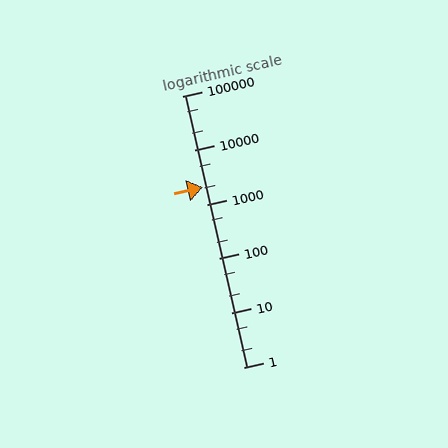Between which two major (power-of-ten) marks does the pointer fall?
The pointer is between 1000 and 10000.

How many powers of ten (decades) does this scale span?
The scale spans 5 decades, from 1 to 100000.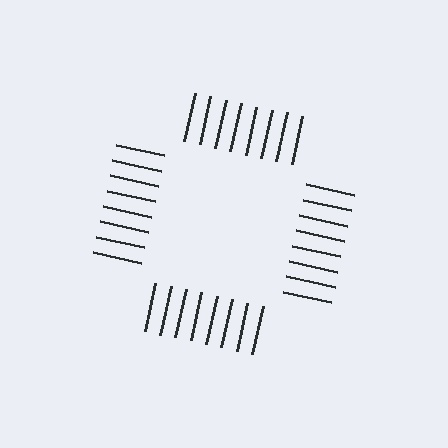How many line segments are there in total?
32 — 8 along each of the 4 edges.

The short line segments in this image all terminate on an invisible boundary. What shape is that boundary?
An illusory square — the line segments terminate on its edges but no continuous stroke is drawn.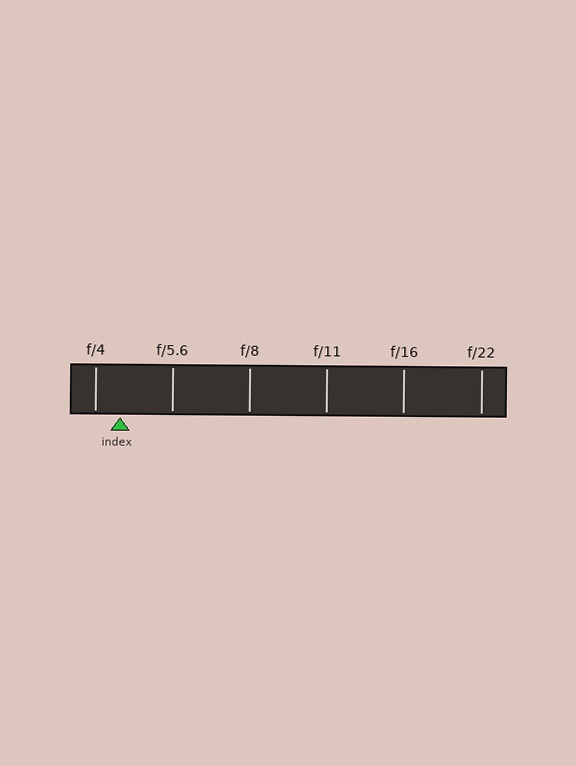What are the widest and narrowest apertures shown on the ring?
The widest aperture shown is f/4 and the narrowest is f/22.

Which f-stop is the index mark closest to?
The index mark is closest to f/4.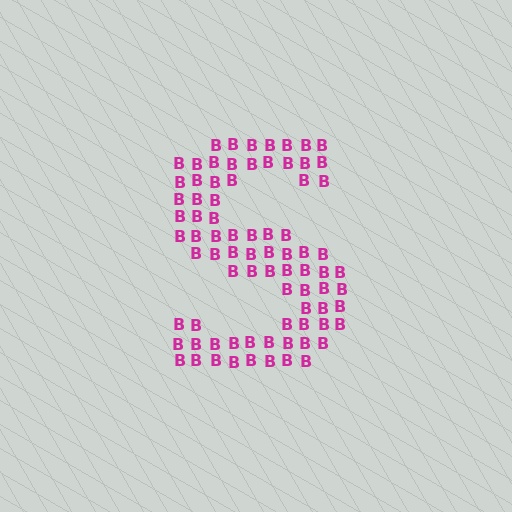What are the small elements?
The small elements are letter B's.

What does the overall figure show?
The overall figure shows the letter S.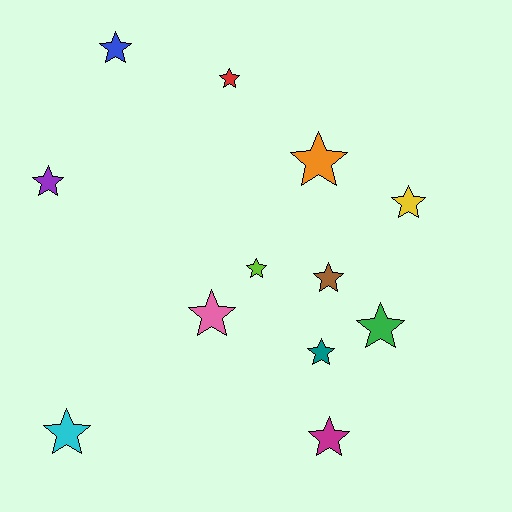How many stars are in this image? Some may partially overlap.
There are 12 stars.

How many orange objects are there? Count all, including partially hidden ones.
There is 1 orange object.